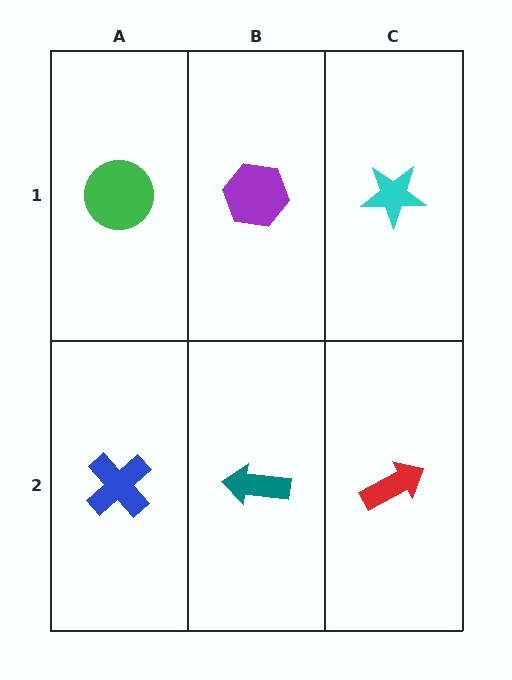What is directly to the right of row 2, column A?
A teal arrow.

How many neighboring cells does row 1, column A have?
2.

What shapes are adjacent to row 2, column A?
A green circle (row 1, column A), a teal arrow (row 2, column B).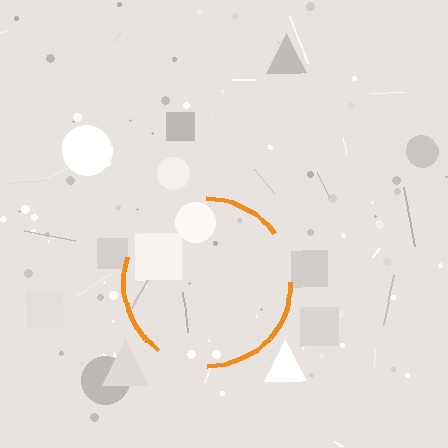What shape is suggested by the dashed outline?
The dashed outline suggests a circle.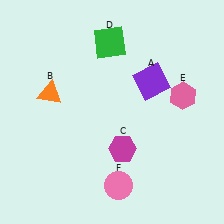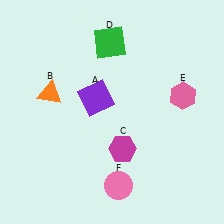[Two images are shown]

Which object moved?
The purple square (A) moved left.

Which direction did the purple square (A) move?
The purple square (A) moved left.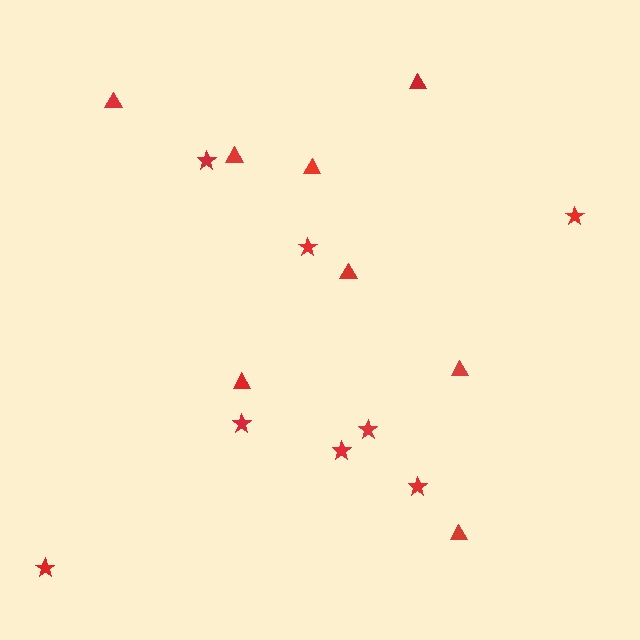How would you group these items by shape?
There are 2 groups: one group of triangles (8) and one group of stars (8).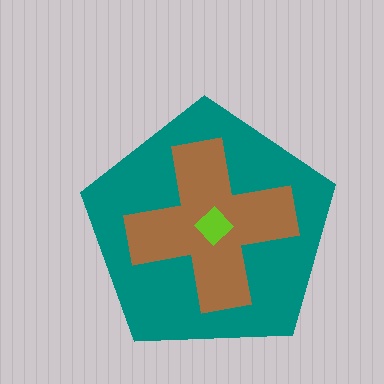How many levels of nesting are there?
3.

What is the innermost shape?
The lime diamond.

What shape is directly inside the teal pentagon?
The brown cross.